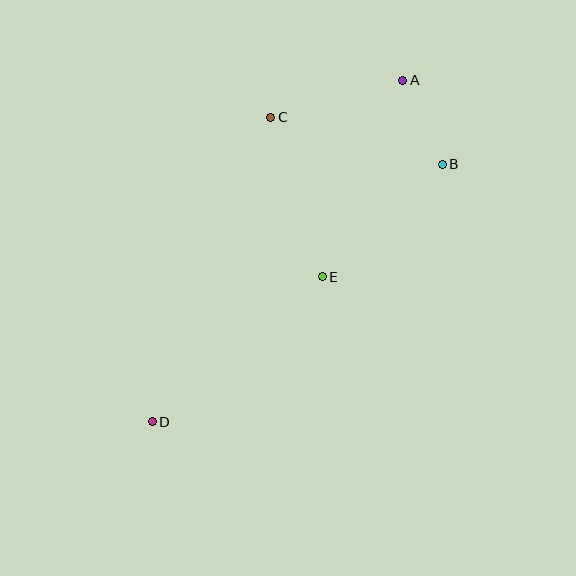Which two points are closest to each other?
Points A and B are closest to each other.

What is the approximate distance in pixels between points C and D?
The distance between C and D is approximately 326 pixels.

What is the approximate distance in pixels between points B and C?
The distance between B and C is approximately 178 pixels.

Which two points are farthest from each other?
Points A and D are farthest from each other.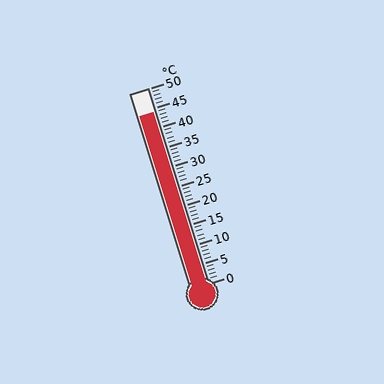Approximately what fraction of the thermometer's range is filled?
The thermometer is filled to approximately 90% of its range.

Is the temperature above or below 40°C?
The temperature is above 40°C.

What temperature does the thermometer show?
The thermometer shows approximately 44°C.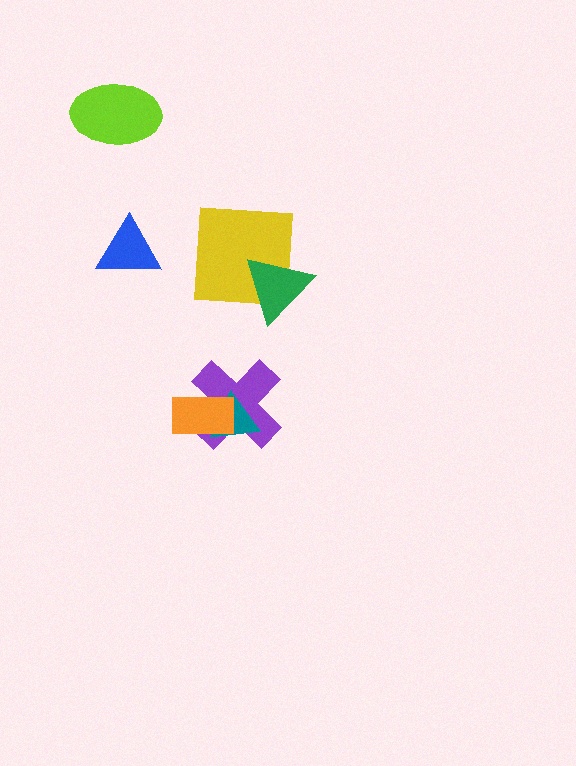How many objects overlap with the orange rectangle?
2 objects overlap with the orange rectangle.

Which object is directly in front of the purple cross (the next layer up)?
The teal triangle is directly in front of the purple cross.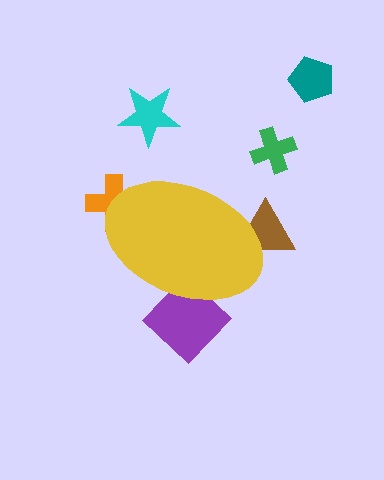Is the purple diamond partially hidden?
Yes, the purple diamond is partially hidden behind the yellow ellipse.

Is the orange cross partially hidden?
Yes, the orange cross is partially hidden behind the yellow ellipse.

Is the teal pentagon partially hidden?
No, the teal pentagon is fully visible.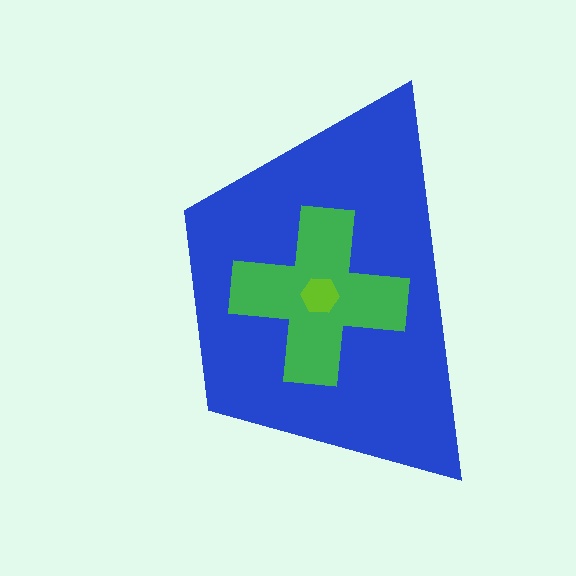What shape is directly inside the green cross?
The lime hexagon.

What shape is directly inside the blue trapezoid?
The green cross.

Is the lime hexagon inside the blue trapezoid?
Yes.